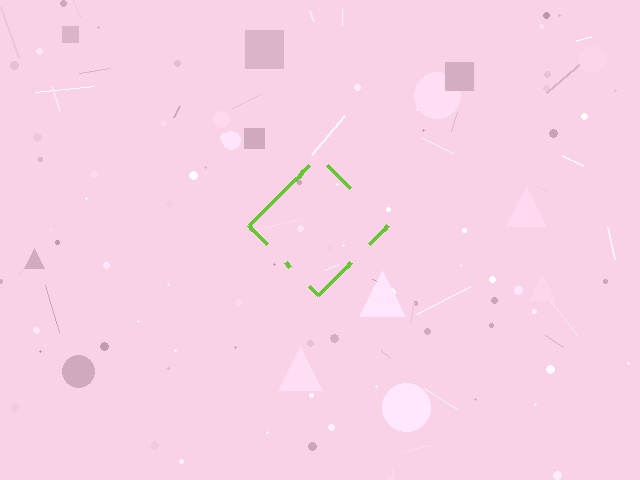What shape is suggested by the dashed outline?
The dashed outline suggests a diamond.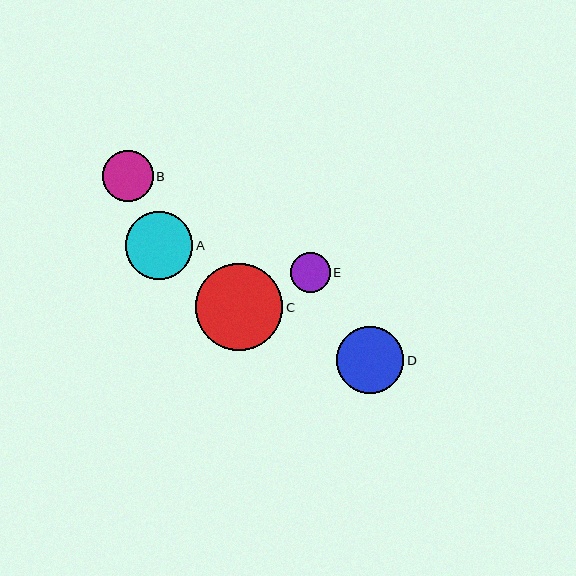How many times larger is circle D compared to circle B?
Circle D is approximately 1.3 times the size of circle B.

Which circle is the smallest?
Circle E is the smallest with a size of approximately 39 pixels.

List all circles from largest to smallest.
From largest to smallest: C, A, D, B, E.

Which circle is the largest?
Circle C is the largest with a size of approximately 87 pixels.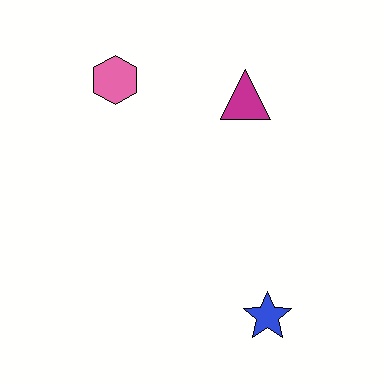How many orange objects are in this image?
There are no orange objects.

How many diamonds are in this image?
There are no diamonds.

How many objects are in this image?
There are 3 objects.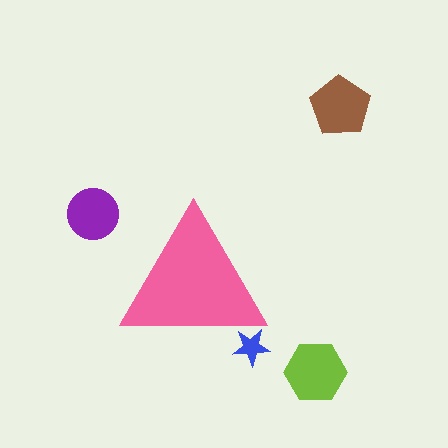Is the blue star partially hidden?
Yes, the blue star is partially hidden behind the pink triangle.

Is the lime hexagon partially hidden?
No, the lime hexagon is fully visible.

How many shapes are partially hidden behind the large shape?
1 shape is partially hidden.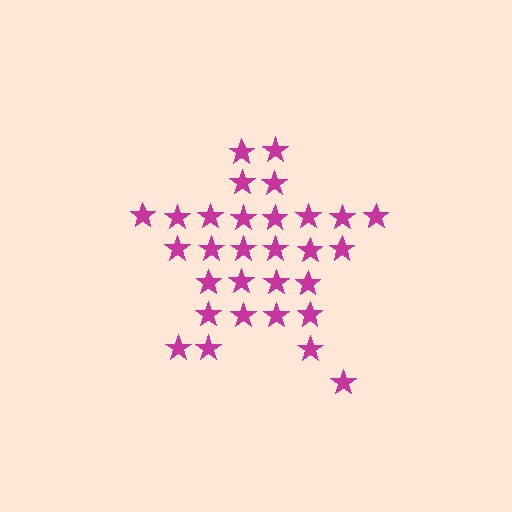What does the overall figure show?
The overall figure shows a star.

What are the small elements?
The small elements are stars.